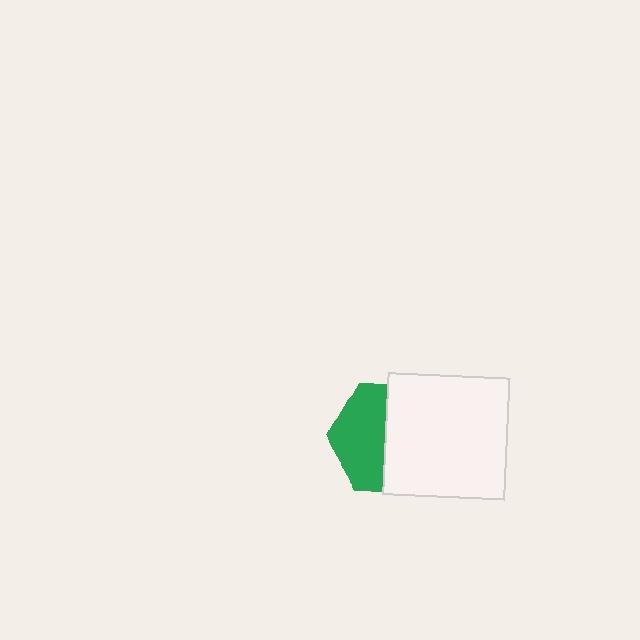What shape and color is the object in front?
The object in front is a white square.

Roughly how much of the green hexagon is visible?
About half of it is visible (roughly 46%).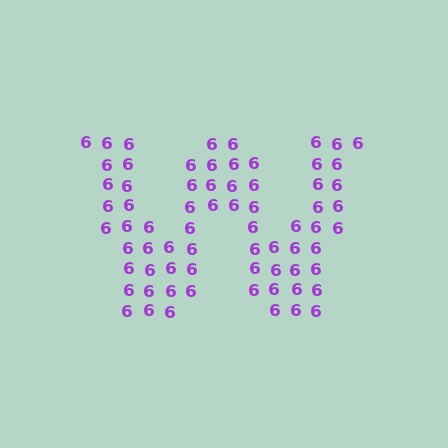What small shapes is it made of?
It is made of small digit 6's.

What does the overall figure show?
The overall figure shows the letter W.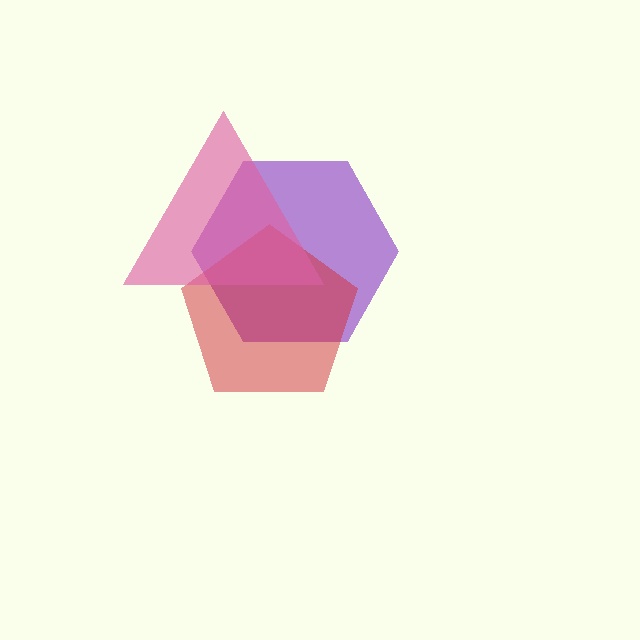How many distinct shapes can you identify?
There are 3 distinct shapes: a purple hexagon, a red pentagon, a pink triangle.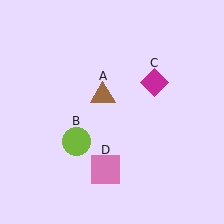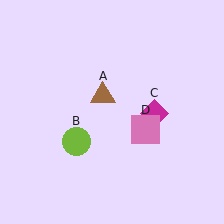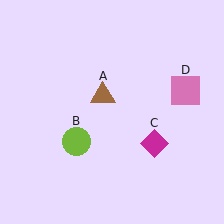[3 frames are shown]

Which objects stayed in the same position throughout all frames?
Brown triangle (object A) and lime circle (object B) remained stationary.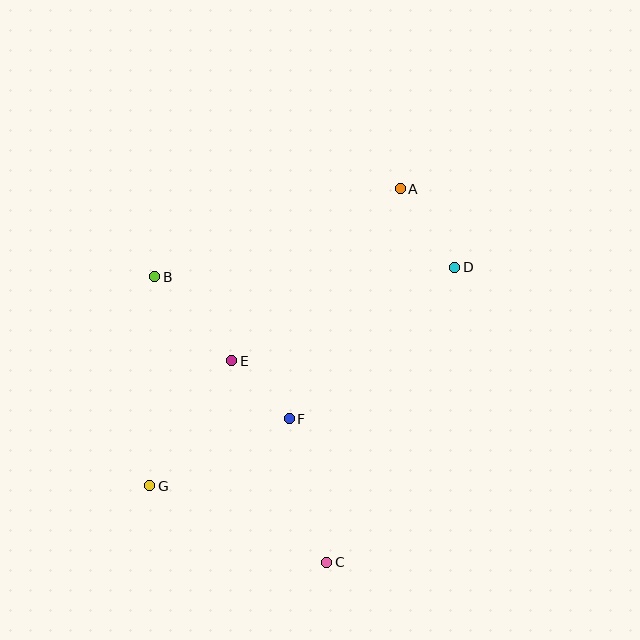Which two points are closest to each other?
Points E and F are closest to each other.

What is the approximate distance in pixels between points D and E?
The distance between D and E is approximately 242 pixels.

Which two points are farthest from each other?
Points A and G are farthest from each other.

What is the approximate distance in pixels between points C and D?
The distance between C and D is approximately 322 pixels.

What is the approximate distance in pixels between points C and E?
The distance between C and E is approximately 222 pixels.